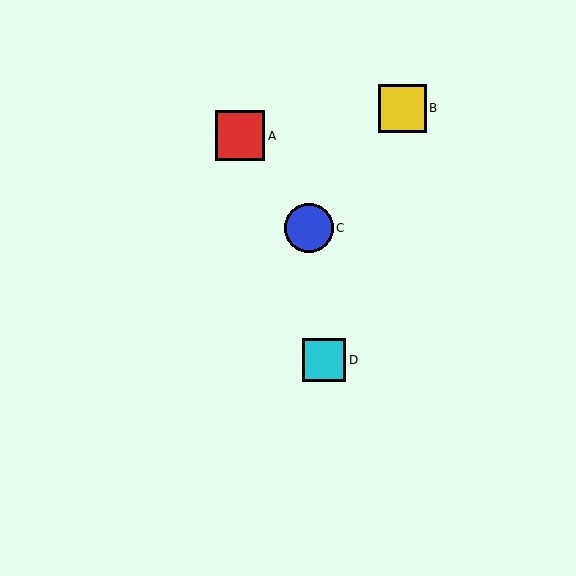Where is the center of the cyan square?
The center of the cyan square is at (324, 360).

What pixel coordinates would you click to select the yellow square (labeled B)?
Click at (403, 108) to select the yellow square B.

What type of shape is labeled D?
Shape D is a cyan square.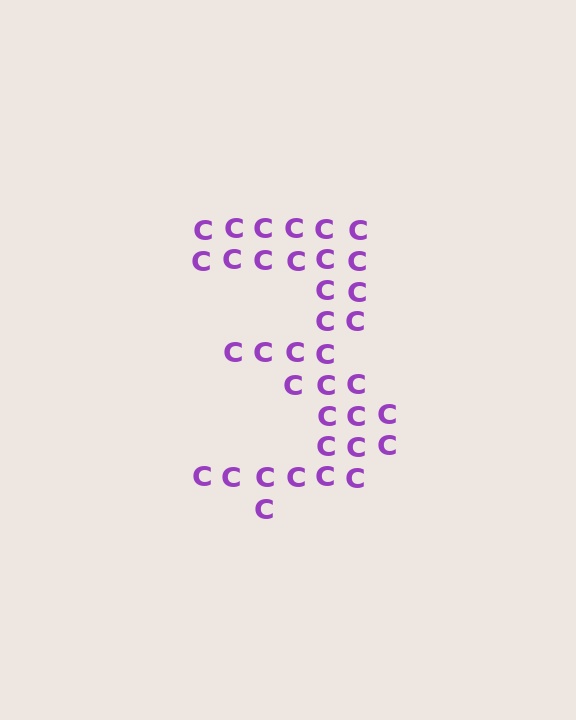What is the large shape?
The large shape is the digit 3.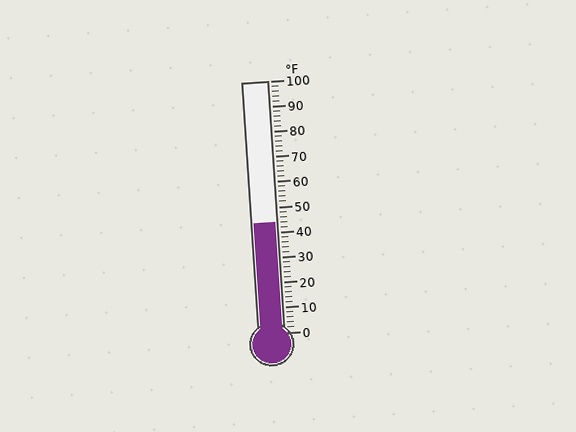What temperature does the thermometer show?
The thermometer shows approximately 44°F.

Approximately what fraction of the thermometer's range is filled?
The thermometer is filled to approximately 45% of its range.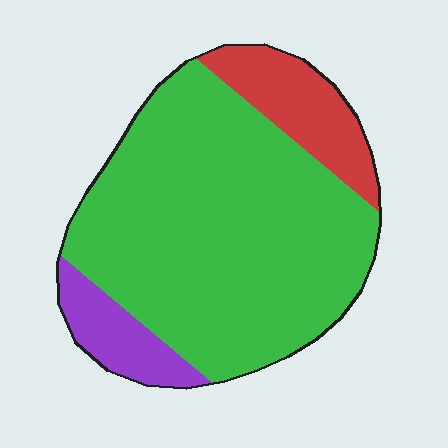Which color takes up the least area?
Purple, at roughly 10%.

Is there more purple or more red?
Red.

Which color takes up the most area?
Green, at roughly 75%.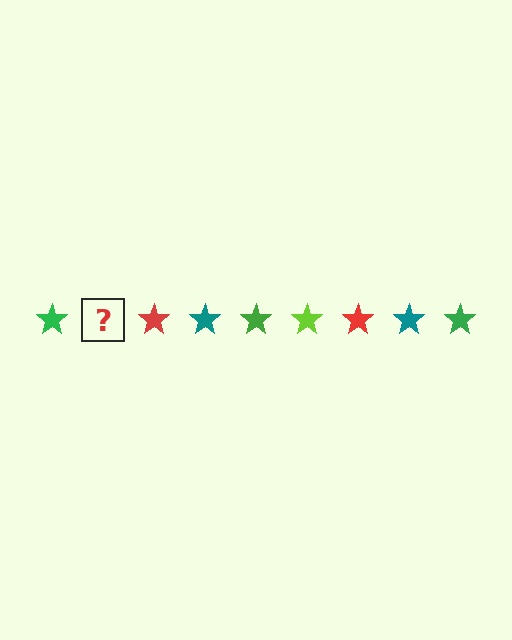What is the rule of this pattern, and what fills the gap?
The rule is that the pattern cycles through green, lime, red, teal stars. The gap should be filled with a lime star.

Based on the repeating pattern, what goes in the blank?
The blank should be a lime star.